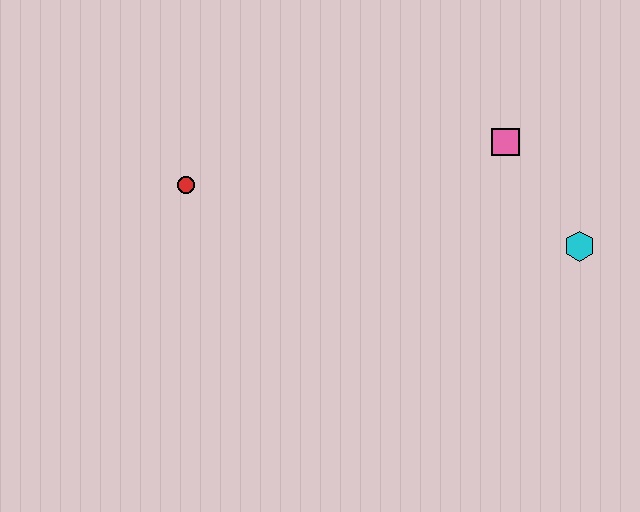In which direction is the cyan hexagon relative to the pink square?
The cyan hexagon is below the pink square.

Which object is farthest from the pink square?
The red circle is farthest from the pink square.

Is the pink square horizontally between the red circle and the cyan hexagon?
Yes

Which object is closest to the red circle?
The pink square is closest to the red circle.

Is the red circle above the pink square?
No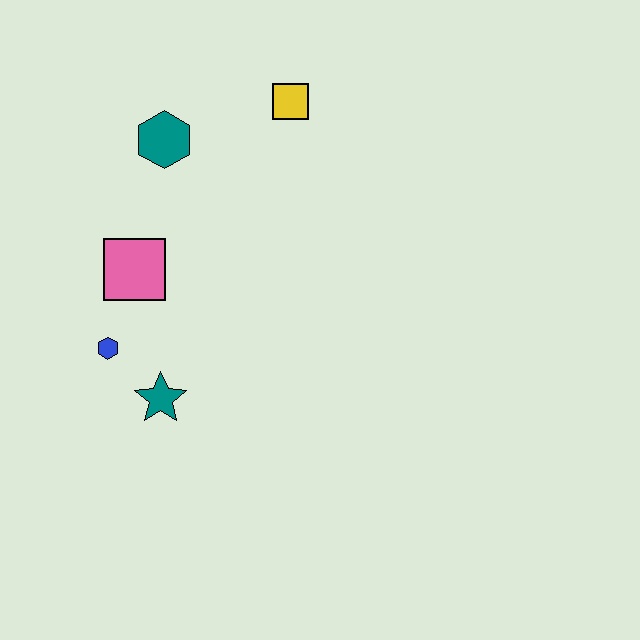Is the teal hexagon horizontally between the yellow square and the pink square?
Yes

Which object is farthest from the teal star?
The yellow square is farthest from the teal star.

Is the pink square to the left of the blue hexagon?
No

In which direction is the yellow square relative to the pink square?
The yellow square is above the pink square.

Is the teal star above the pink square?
No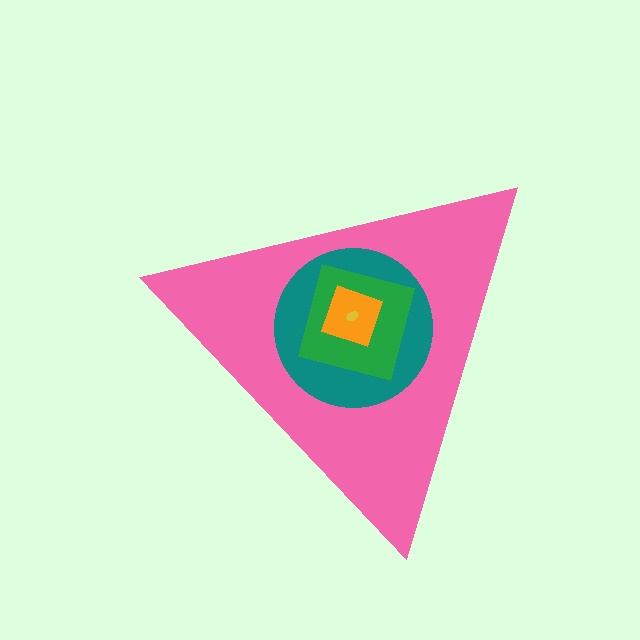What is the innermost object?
The yellow ellipse.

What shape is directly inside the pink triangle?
The teal circle.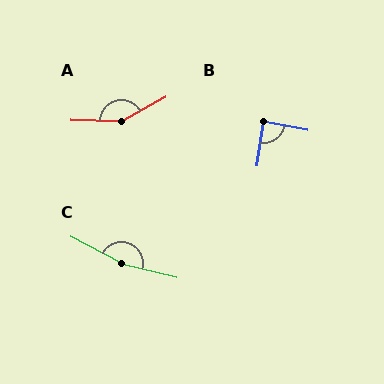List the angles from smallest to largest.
B (88°), A (150°), C (166°).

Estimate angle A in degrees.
Approximately 150 degrees.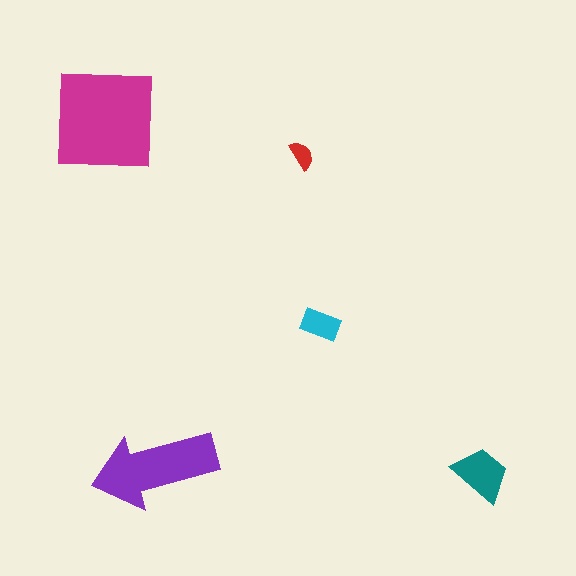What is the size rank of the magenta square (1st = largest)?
1st.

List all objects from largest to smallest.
The magenta square, the purple arrow, the teal trapezoid, the cyan rectangle, the red semicircle.